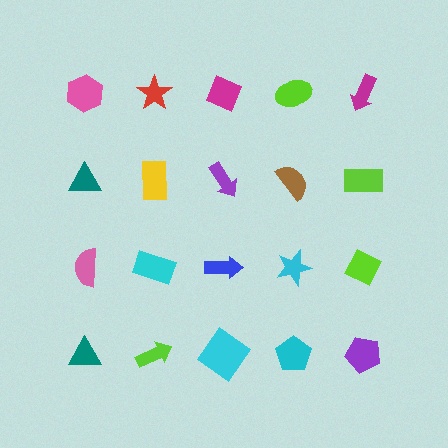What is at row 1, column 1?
A pink hexagon.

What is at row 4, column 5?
A purple pentagon.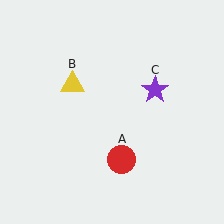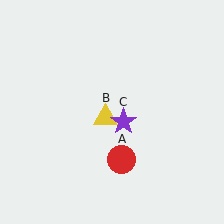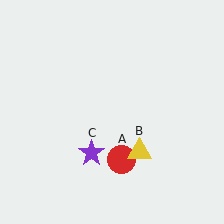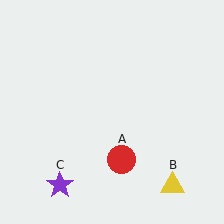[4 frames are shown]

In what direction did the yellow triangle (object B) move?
The yellow triangle (object B) moved down and to the right.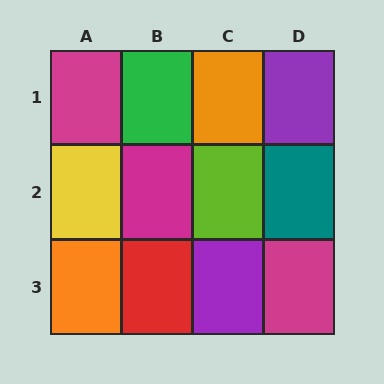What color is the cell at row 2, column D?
Teal.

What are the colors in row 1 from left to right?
Magenta, green, orange, purple.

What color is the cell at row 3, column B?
Red.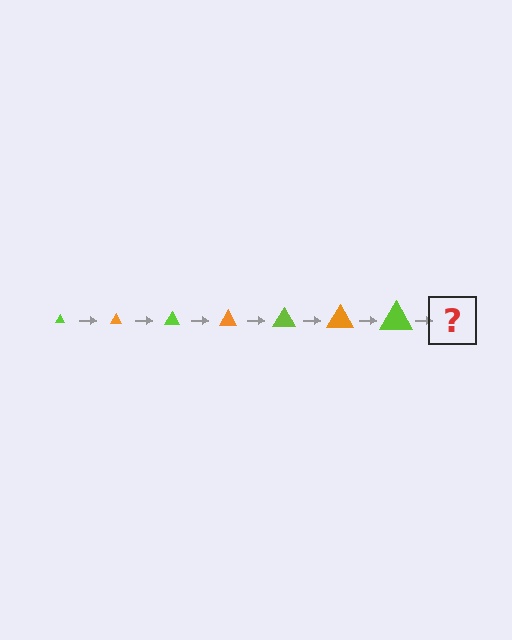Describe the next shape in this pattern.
It should be an orange triangle, larger than the previous one.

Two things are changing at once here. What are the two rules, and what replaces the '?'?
The two rules are that the triangle grows larger each step and the color cycles through lime and orange. The '?' should be an orange triangle, larger than the previous one.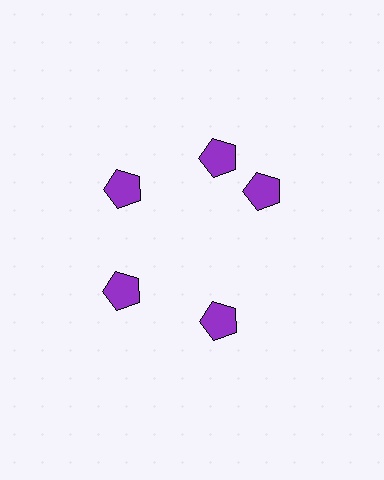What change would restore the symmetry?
The symmetry would be restored by rotating it back into even spacing with its neighbors so that all 5 pentagons sit at equal angles and equal distance from the center.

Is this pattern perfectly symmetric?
No. The 5 purple pentagons are arranged in a ring, but one element near the 3 o'clock position is rotated out of alignment along the ring, breaking the 5-fold rotational symmetry.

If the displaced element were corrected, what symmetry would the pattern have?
It would have 5-fold rotational symmetry — the pattern would map onto itself every 72 degrees.